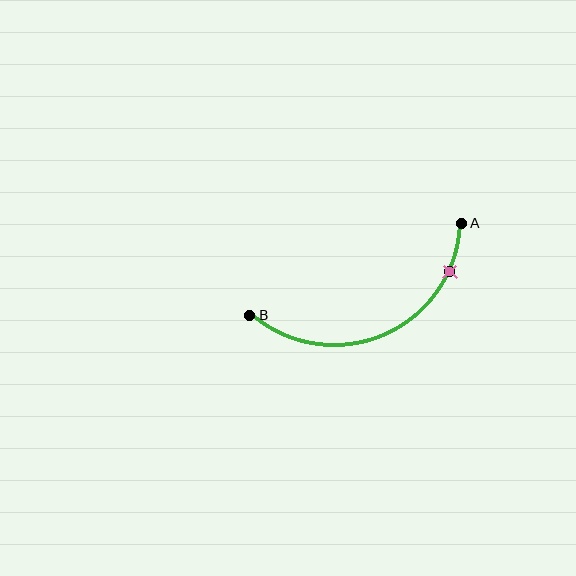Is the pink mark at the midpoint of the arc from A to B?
No. The pink mark lies on the arc but is closer to endpoint A. The arc midpoint would be at the point on the curve equidistant along the arc from both A and B.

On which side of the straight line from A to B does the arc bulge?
The arc bulges below the straight line connecting A and B.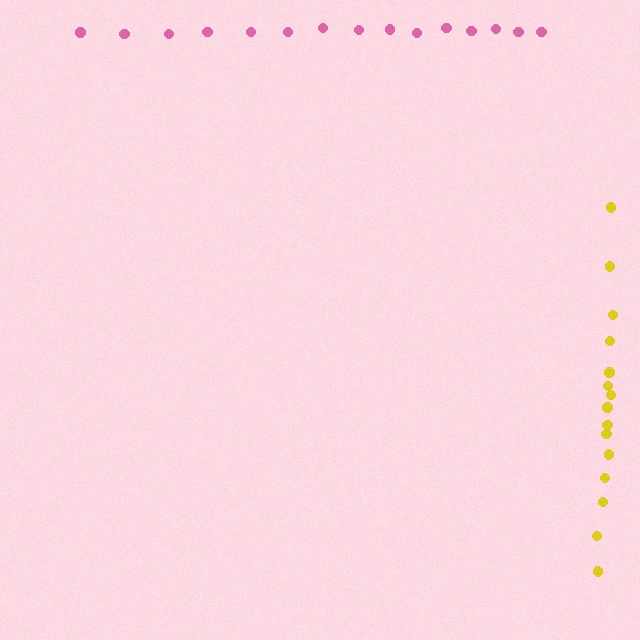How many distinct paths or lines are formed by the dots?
There are 2 distinct paths.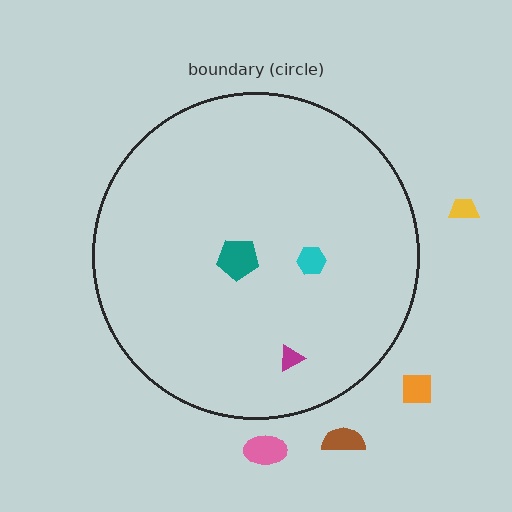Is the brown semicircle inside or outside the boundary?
Outside.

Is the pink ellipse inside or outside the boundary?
Outside.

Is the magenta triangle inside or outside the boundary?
Inside.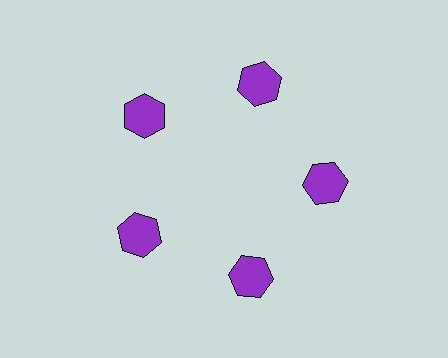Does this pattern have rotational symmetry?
Yes, this pattern has 5-fold rotational symmetry. It looks the same after rotating 72 degrees around the center.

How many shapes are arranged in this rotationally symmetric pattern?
There are 5 shapes, arranged in 5 groups of 1.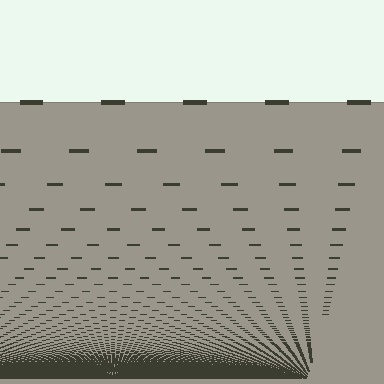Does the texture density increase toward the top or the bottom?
Density increases toward the bottom.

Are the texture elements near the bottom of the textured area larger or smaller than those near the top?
Smaller. The gradient is inverted — elements near the bottom are smaller and denser.